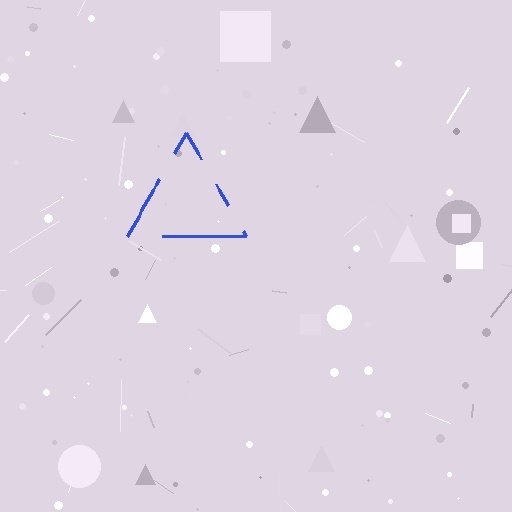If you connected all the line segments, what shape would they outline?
They would outline a triangle.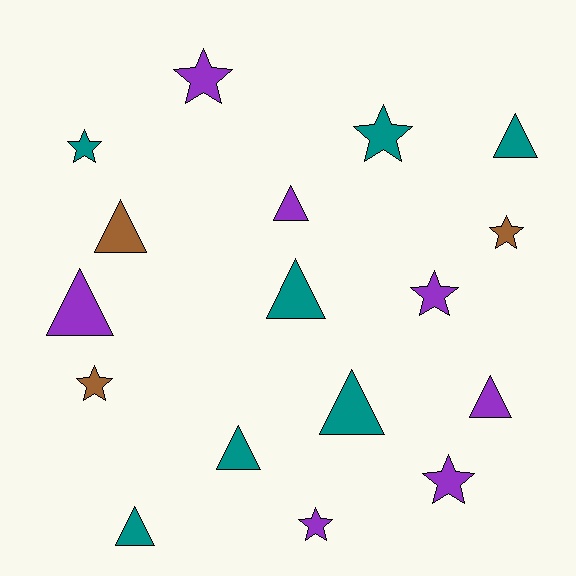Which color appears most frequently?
Teal, with 7 objects.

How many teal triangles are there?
There are 5 teal triangles.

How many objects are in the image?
There are 17 objects.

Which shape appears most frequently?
Triangle, with 9 objects.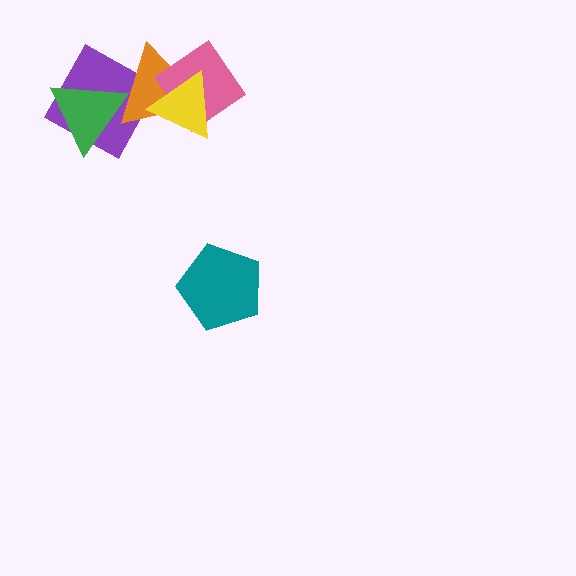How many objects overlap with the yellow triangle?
2 objects overlap with the yellow triangle.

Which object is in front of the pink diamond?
The yellow triangle is in front of the pink diamond.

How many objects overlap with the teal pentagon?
0 objects overlap with the teal pentagon.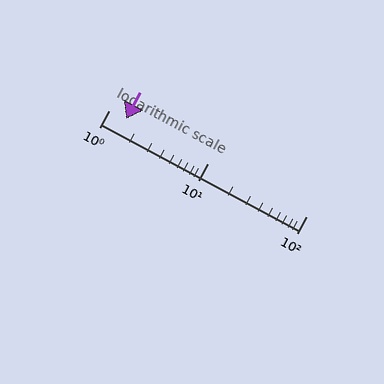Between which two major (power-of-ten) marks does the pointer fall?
The pointer is between 1 and 10.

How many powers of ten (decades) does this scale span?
The scale spans 2 decades, from 1 to 100.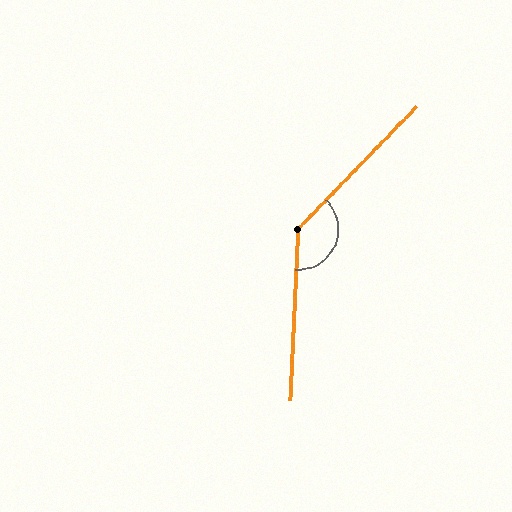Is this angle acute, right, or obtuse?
It is obtuse.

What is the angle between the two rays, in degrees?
Approximately 138 degrees.